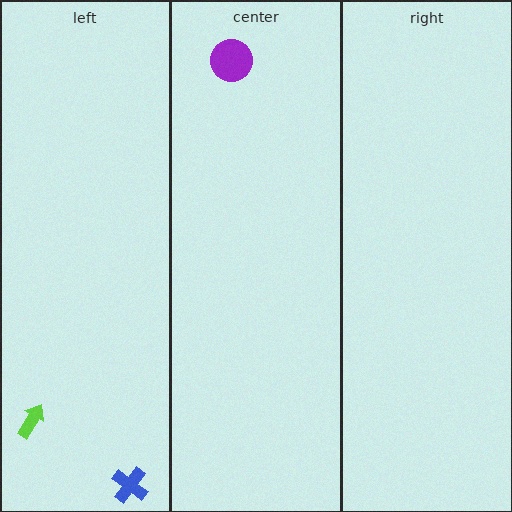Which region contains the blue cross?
The left region.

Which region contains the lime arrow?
The left region.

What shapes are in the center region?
The purple circle.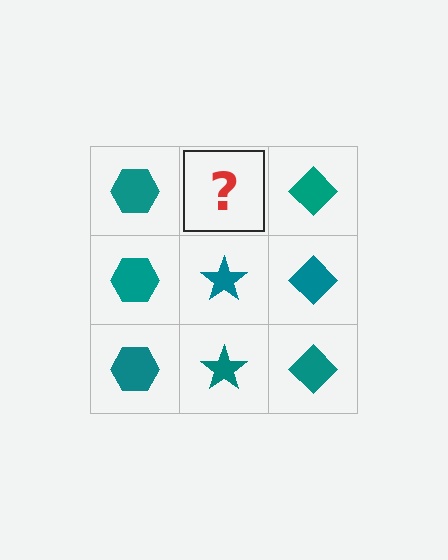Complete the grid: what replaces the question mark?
The question mark should be replaced with a teal star.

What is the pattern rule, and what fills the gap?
The rule is that each column has a consistent shape. The gap should be filled with a teal star.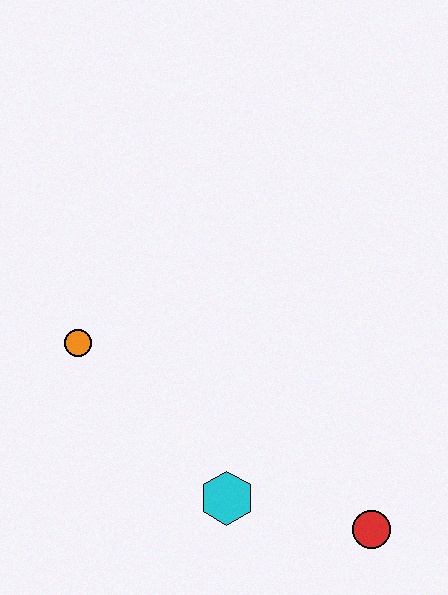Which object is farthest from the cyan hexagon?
The orange circle is farthest from the cyan hexagon.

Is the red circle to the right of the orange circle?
Yes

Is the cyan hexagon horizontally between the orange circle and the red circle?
Yes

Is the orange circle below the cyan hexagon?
No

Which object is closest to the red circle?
The cyan hexagon is closest to the red circle.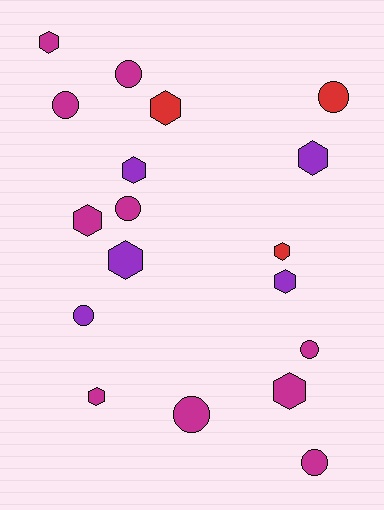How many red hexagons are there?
There are 2 red hexagons.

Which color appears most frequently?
Magenta, with 10 objects.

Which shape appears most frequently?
Hexagon, with 10 objects.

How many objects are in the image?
There are 18 objects.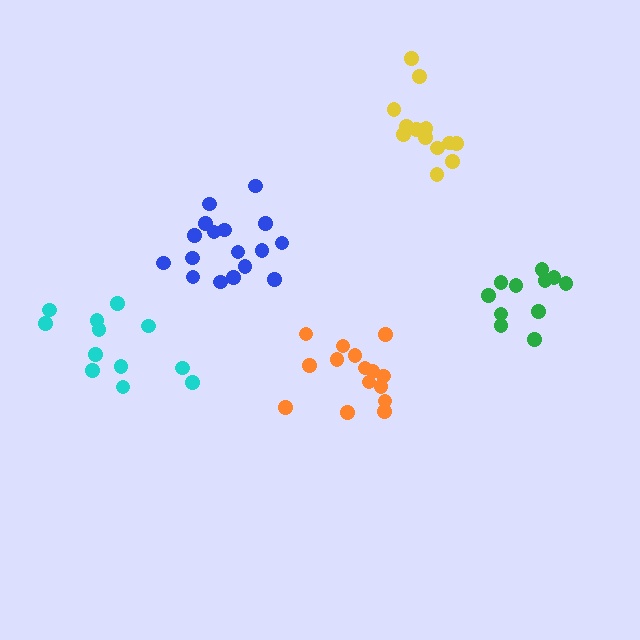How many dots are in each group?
Group 1: 17 dots, Group 2: 15 dots, Group 3: 13 dots, Group 4: 11 dots, Group 5: 12 dots (68 total).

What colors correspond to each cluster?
The clusters are colored: blue, orange, yellow, green, cyan.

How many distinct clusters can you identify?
There are 5 distinct clusters.